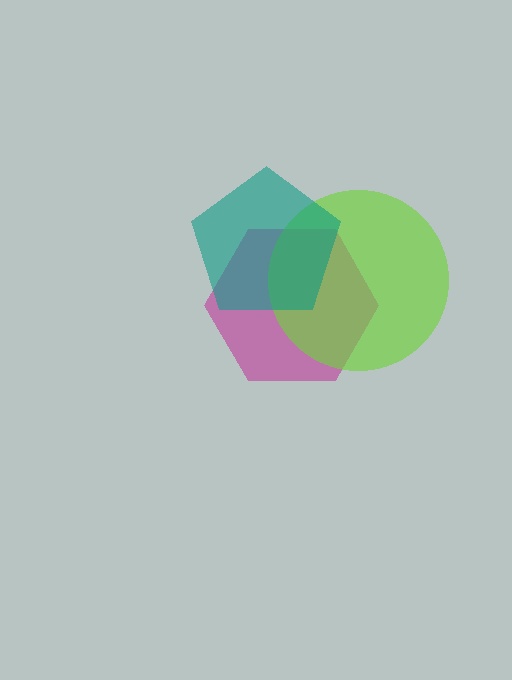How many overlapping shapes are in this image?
There are 3 overlapping shapes in the image.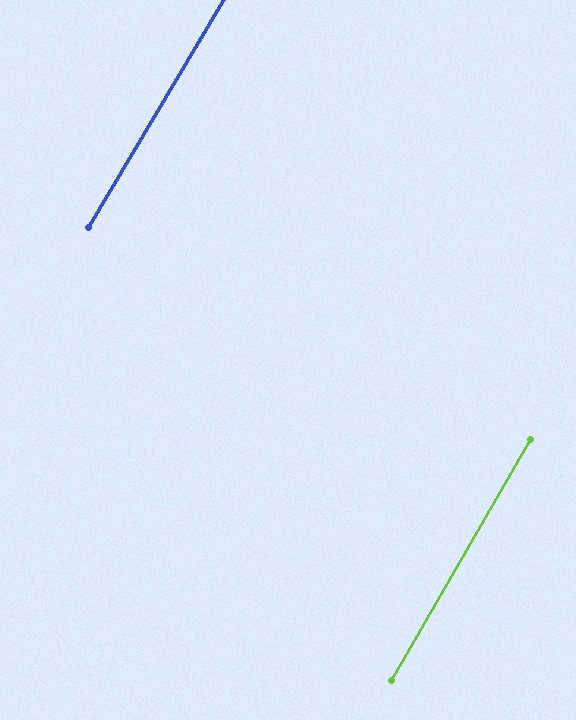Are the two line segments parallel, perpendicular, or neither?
Parallel — their directions differ by only 0.7°.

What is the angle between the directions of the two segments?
Approximately 1 degree.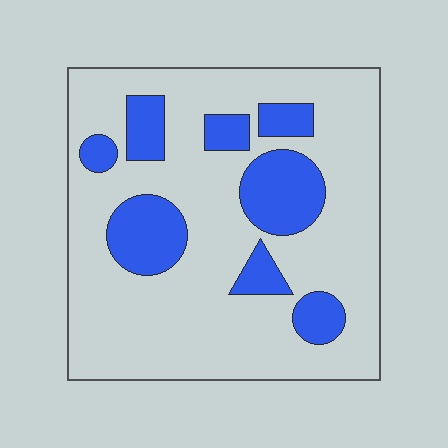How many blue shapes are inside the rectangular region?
8.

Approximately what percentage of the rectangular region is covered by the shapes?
Approximately 25%.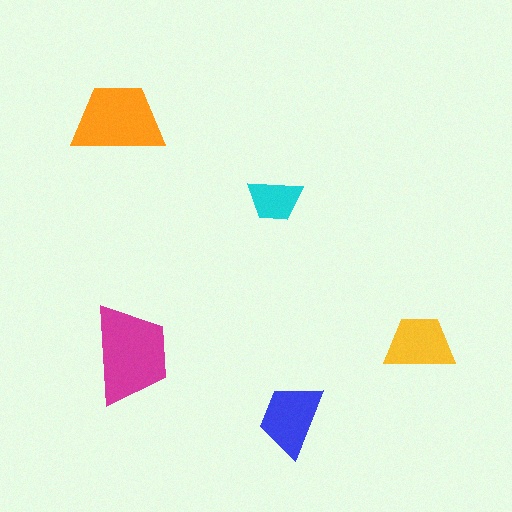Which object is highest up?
The orange trapezoid is topmost.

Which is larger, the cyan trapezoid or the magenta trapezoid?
The magenta one.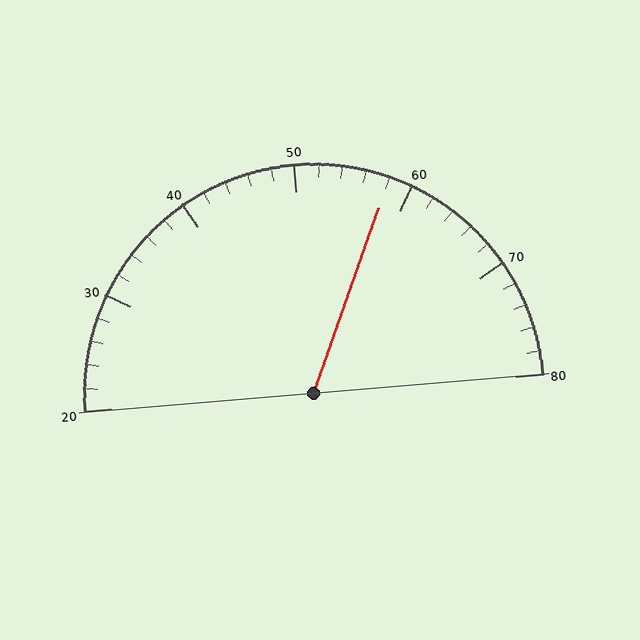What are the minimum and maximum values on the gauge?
The gauge ranges from 20 to 80.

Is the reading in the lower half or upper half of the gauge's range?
The reading is in the upper half of the range (20 to 80).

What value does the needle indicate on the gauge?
The needle indicates approximately 58.